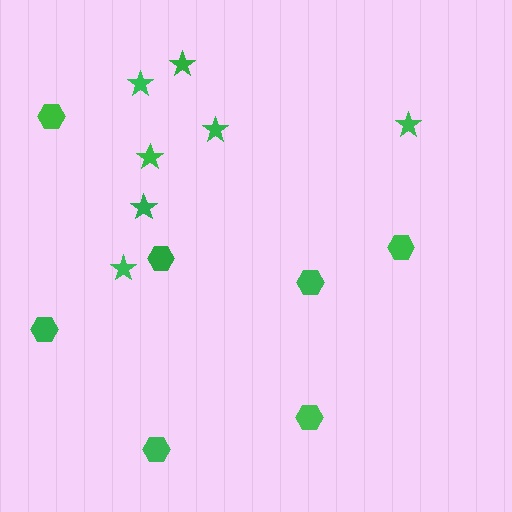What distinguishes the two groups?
There are 2 groups: one group of hexagons (7) and one group of stars (7).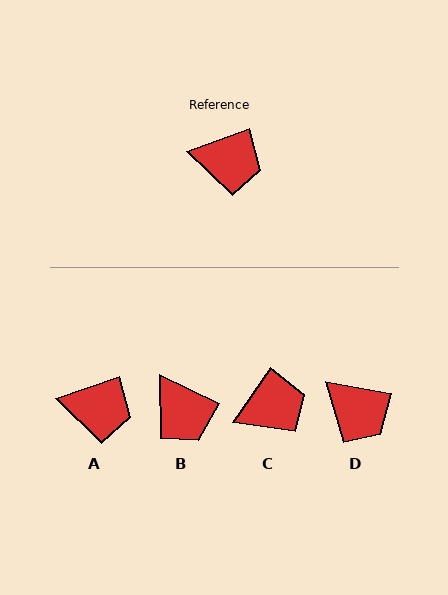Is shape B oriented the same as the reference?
No, it is off by about 45 degrees.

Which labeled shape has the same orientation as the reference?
A.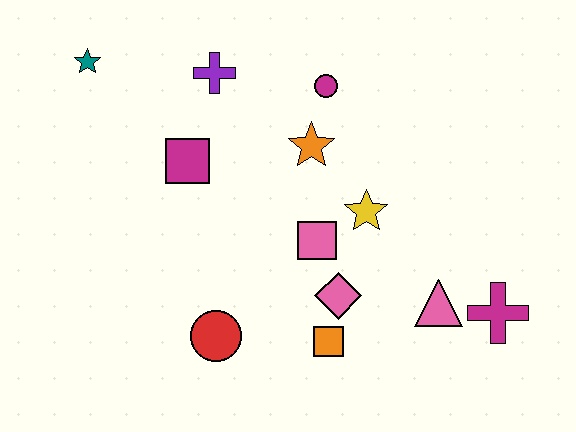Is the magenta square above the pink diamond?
Yes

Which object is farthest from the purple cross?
The magenta cross is farthest from the purple cross.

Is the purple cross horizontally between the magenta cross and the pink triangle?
No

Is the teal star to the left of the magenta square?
Yes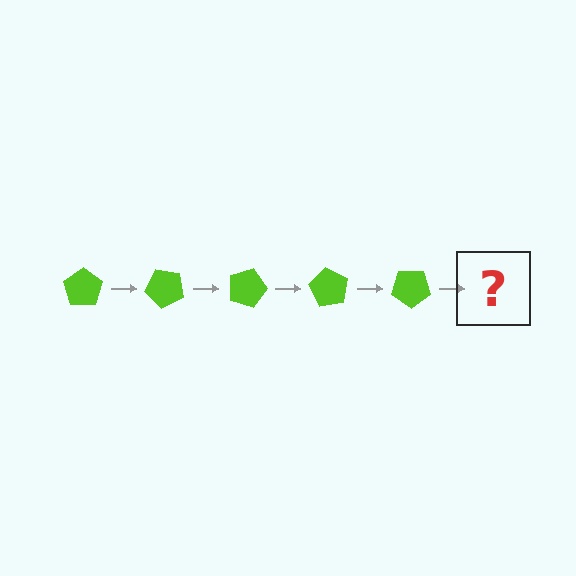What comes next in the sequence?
The next element should be a lime pentagon rotated 225 degrees.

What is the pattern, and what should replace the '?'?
The pattern is that the pentagon rotates 45 degrees each step. The '?' should be a lime pentagon rotated 225 degrees.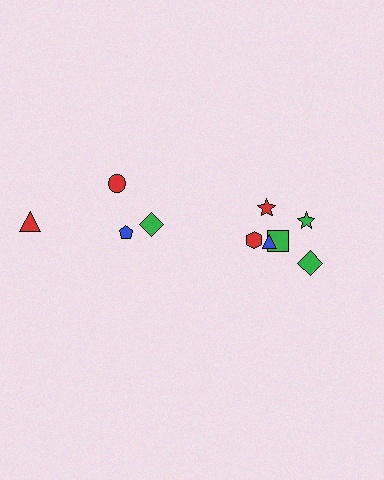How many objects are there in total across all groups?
There are 10 objects.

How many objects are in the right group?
There are 6 objects.